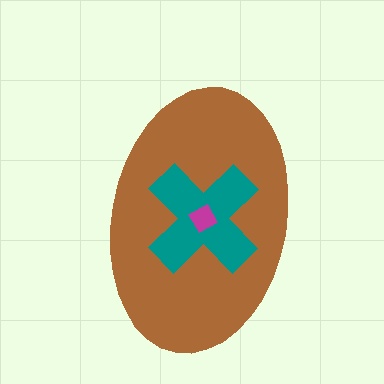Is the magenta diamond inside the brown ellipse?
Yes.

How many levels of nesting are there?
3.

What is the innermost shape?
The magenta diamond.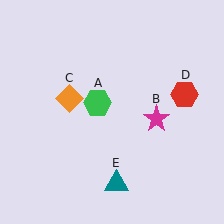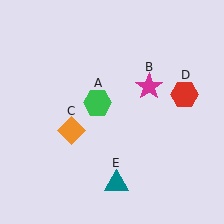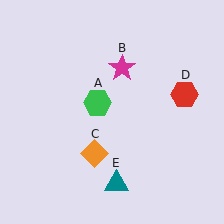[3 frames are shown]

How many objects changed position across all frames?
2 objects changed position: magenta star (object B), orange diamond (object C).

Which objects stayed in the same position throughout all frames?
Green hexagon (object A) and red hexagon (object D) and teal triangle (object E) remained stationary.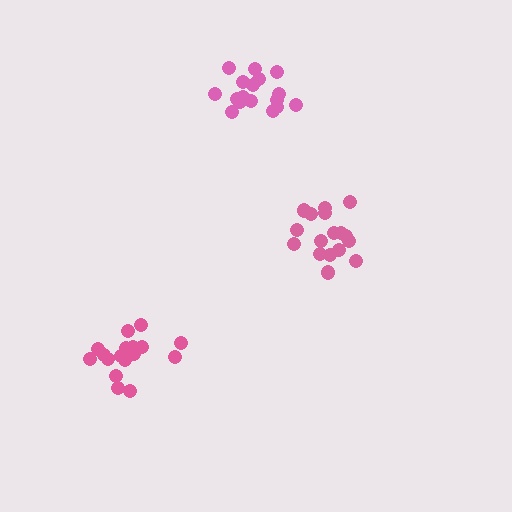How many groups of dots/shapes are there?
There are 3 groups.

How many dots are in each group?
Group 1: 17 dots, Group 2: 17 dots, Group 3: 17 dots (51 total).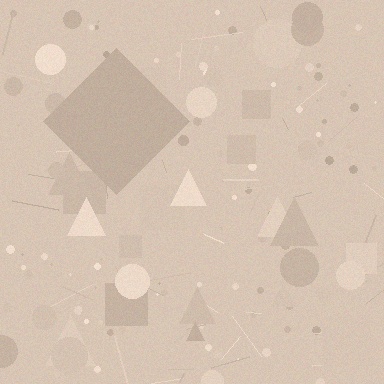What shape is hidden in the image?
A diamond is hidden in the image.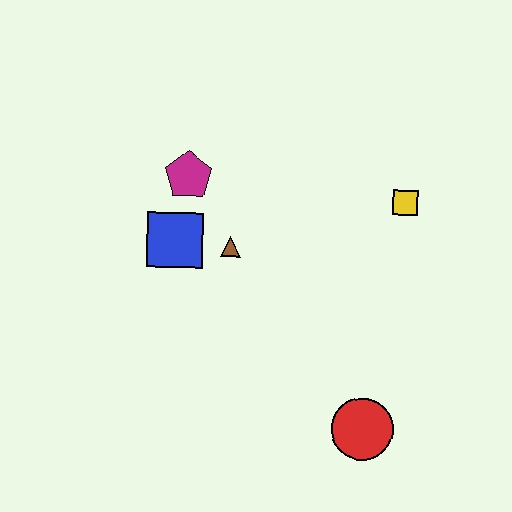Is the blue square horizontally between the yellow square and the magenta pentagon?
No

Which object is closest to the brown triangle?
The blue square is closest to the brown triangle.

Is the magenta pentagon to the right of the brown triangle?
No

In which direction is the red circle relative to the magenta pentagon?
The red circle is below the magenta pentagon.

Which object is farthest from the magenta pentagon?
The red circle is farthest from the magenta pentagon.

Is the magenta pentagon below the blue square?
No